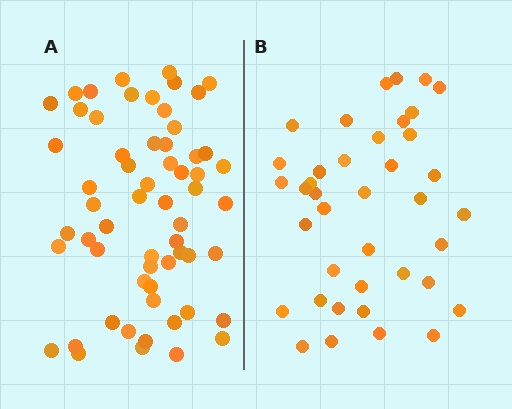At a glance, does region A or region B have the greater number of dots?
Region A (the left region) has more dots.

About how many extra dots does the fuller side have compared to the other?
Region A has approximately 20 more dots than region B.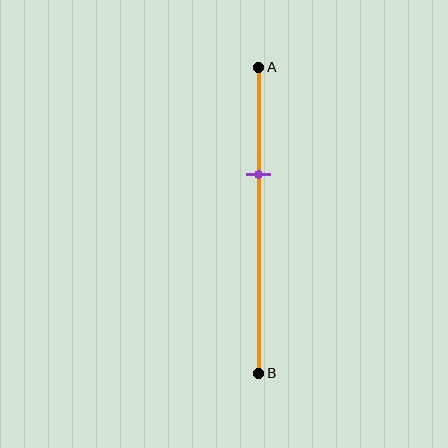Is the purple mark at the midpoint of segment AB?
No, the mark is at about 35% from A, not at the 50% midpoint.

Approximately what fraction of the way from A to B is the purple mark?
The purple mark is approximately 35% of the way from A to B.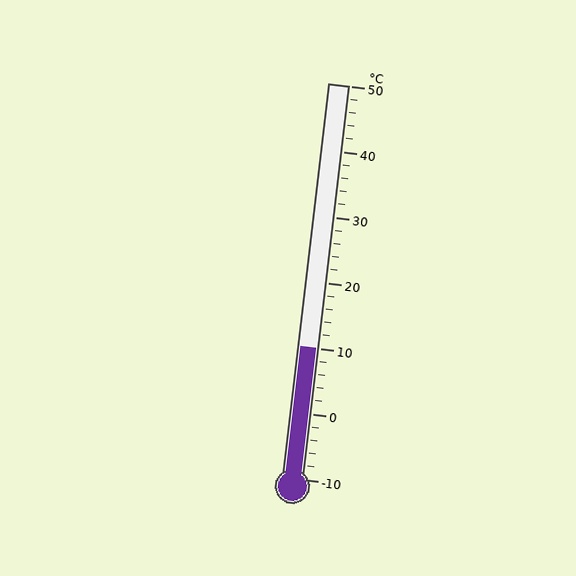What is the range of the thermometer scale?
The thermometer scale ranges from -10°C to 50°C.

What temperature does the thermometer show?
The thermometer shows approximately 10°C.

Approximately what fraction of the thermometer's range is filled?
The thermometer is filled to approximately 35% of its range.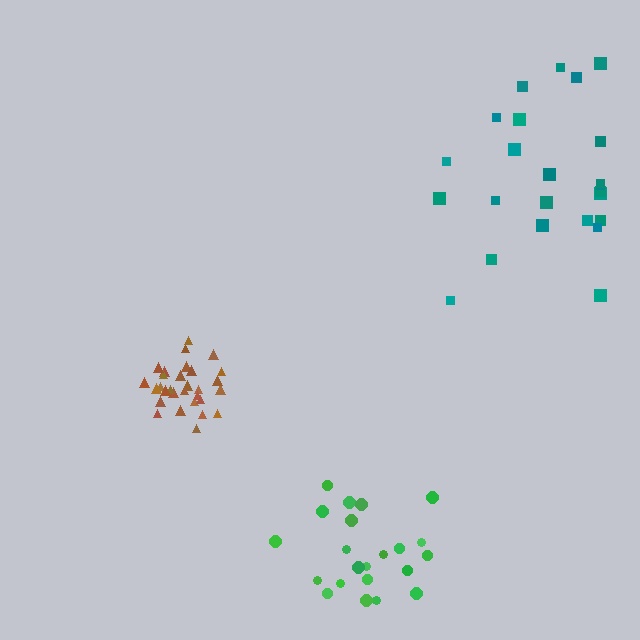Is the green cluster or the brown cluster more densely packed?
Brown.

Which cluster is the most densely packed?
Brown.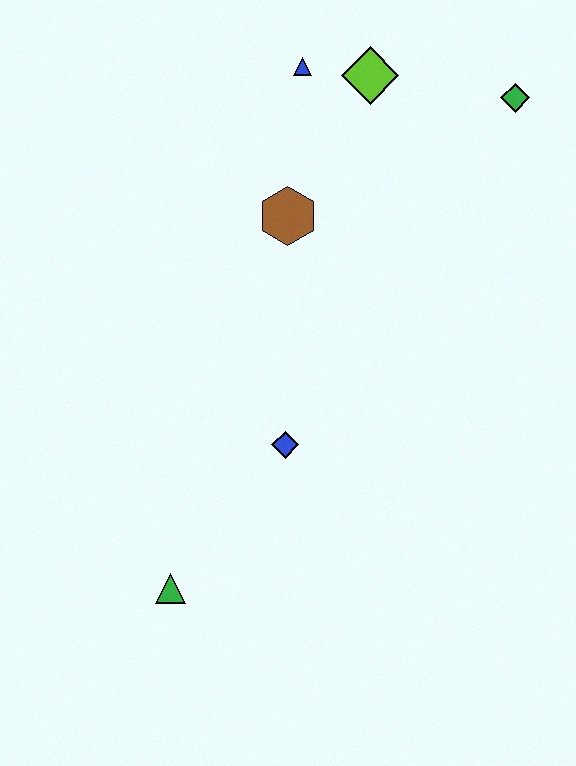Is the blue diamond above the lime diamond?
No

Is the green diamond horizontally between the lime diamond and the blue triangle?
No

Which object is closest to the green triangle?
The blue diamond is closest to the green triangle.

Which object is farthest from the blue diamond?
The green diamond is farthest from the blue diamond.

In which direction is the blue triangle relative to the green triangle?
The blue triangle is above the green triangle.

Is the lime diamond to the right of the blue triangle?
Yes